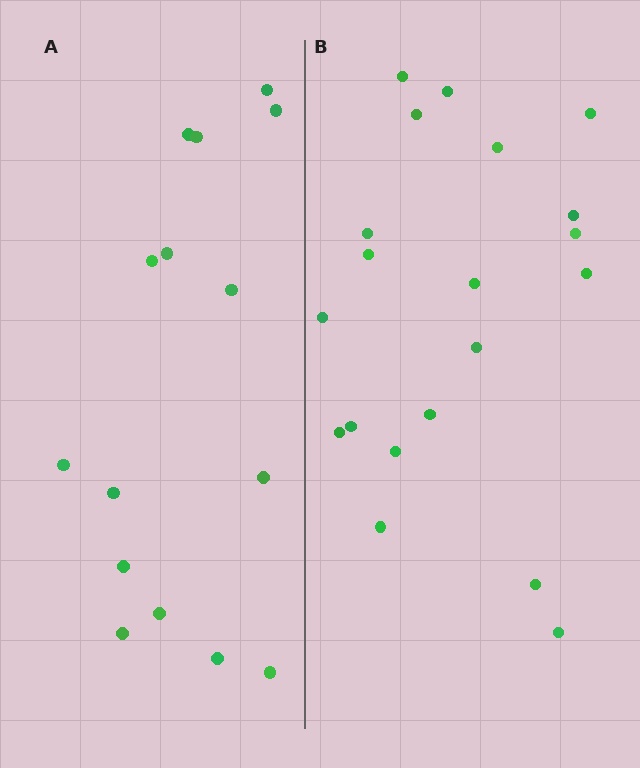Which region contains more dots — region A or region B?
Region B (the right region) has more dots.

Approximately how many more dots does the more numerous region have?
Region B has about 5 more dots than region A.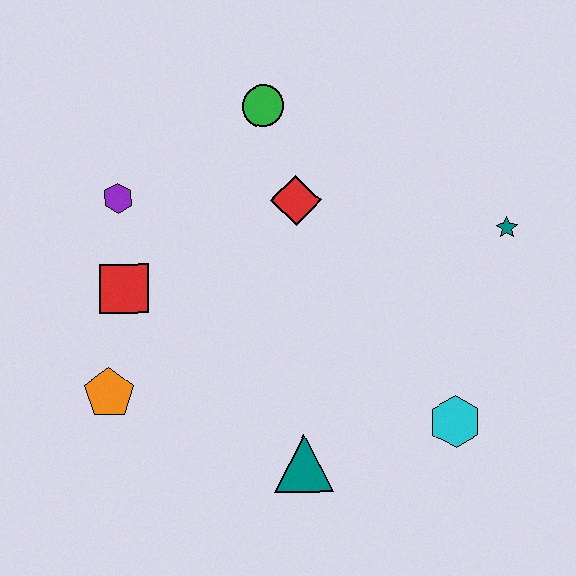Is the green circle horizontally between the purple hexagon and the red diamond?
Yes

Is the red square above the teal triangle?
Yes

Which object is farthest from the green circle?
The cyan hexagon is farthest from the green circle.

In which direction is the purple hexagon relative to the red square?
The purple hexagon is above the red square.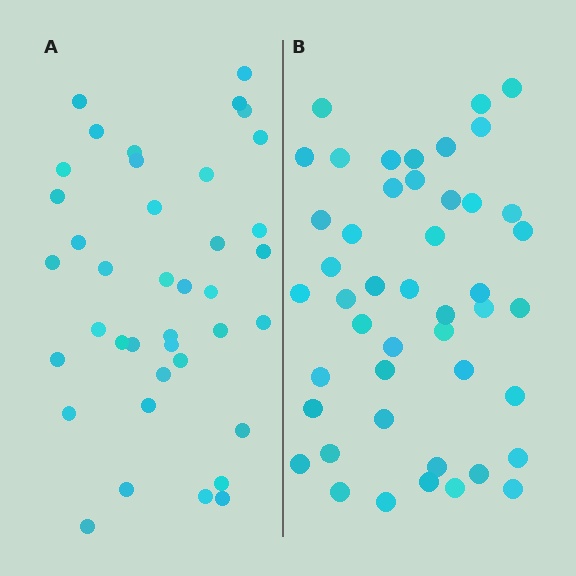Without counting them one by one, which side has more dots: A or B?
Region B (the right region) has more dots.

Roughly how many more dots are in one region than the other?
Region B has roughly 8 or so more dots than region A.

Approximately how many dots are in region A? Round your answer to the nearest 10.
About 40 dots. (The exact count is 39, which rounds to 40.)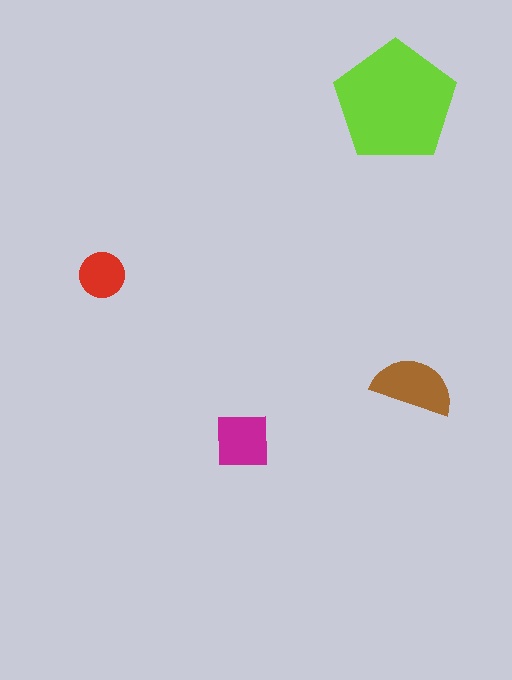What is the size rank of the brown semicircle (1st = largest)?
2nd.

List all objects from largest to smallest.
The lime pentagon, the brown semicircle, the magenta square, the red circle.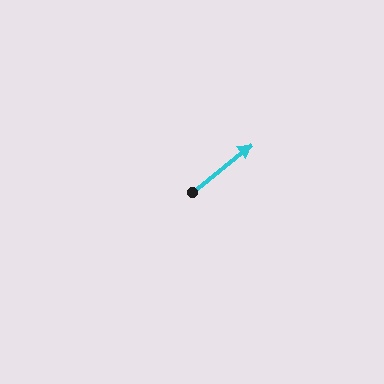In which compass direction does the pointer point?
Northeast.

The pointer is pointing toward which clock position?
Roughly 2 o'clock.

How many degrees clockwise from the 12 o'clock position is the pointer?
Approximately 51 degrees.